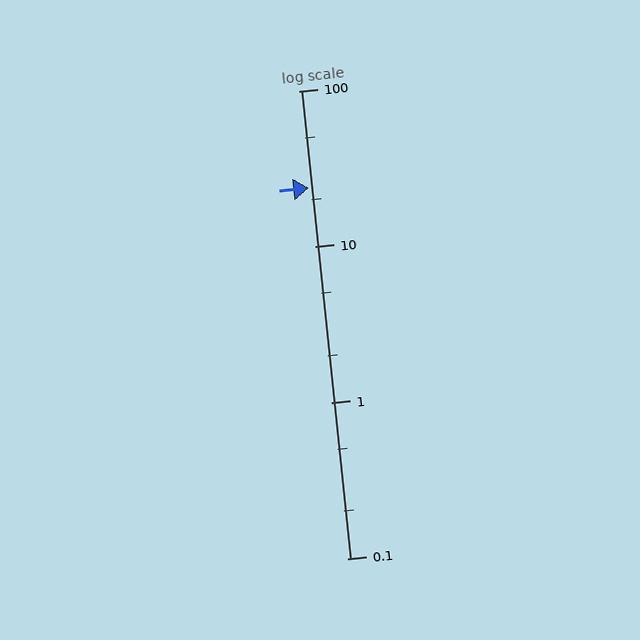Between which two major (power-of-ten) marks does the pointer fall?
The pointer is between 10 and 100.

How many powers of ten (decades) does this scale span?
The scale spans 3 decades, from 0.1 to 100.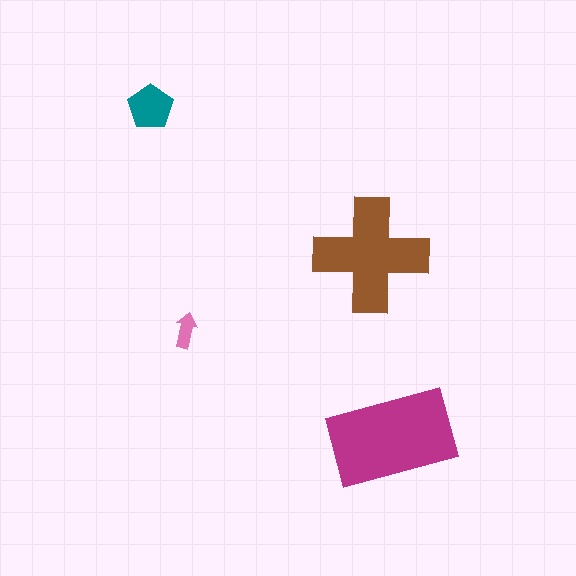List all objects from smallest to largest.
The pink arrow, the teal pentagon, the brown cross, the magenta rectangle.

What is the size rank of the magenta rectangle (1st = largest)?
1st.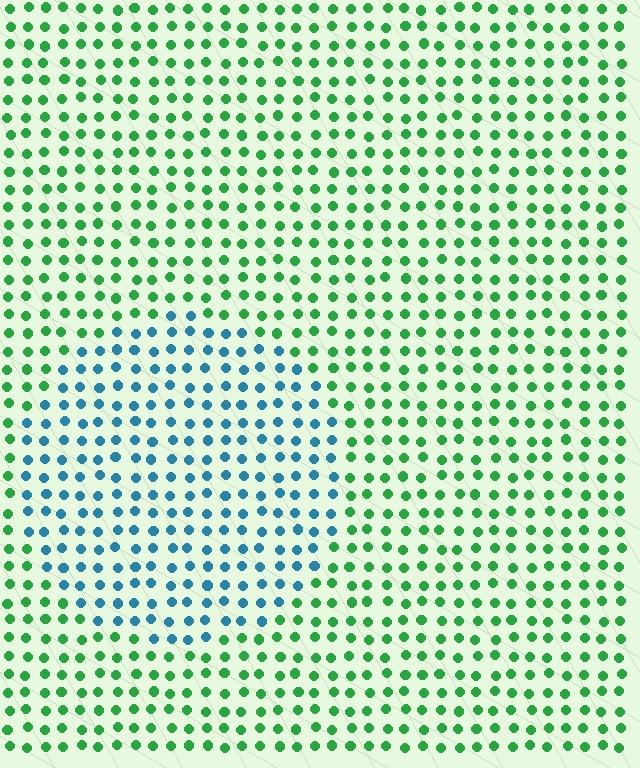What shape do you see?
I see a circle.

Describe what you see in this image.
The image is filled with small green elements in a uniform arrangement. A circle-shaped region is visible where the elements are tinted to a slightly different hue, forming a subtle color boundary.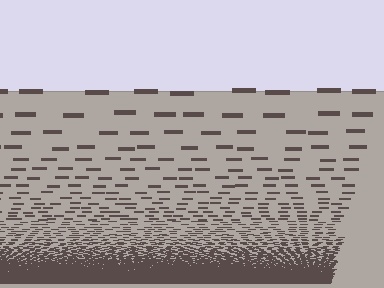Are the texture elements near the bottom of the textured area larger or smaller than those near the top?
Smaller. The gradient is inverted — elements near the bottom are smaller and denser.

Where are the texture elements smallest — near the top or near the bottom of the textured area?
Near the bottom.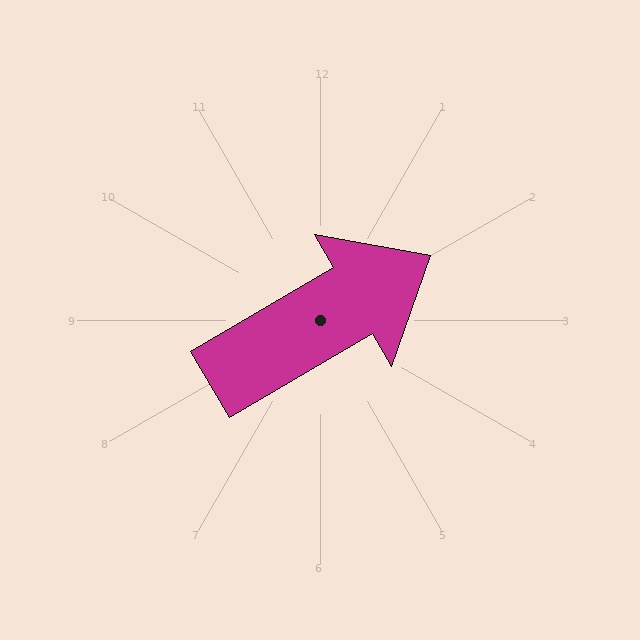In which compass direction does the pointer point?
Northeast.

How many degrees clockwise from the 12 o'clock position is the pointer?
Approximately 59 degrees.